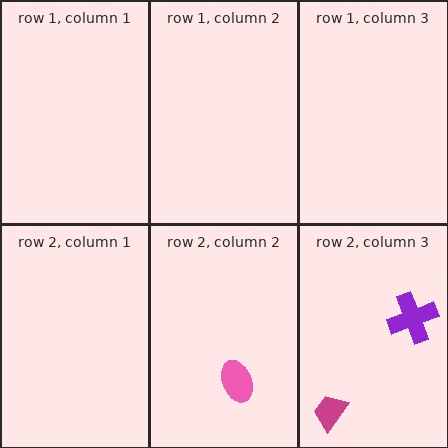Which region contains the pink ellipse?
The row 2, column 2 region.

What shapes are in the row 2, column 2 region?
The pink ellipse.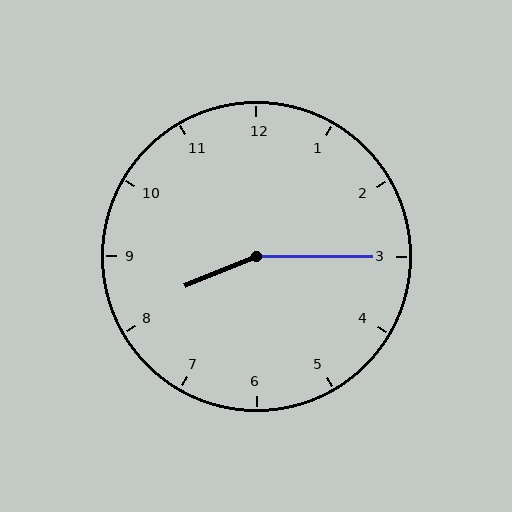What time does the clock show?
8:15.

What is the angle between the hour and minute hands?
Approximately 158 degrees.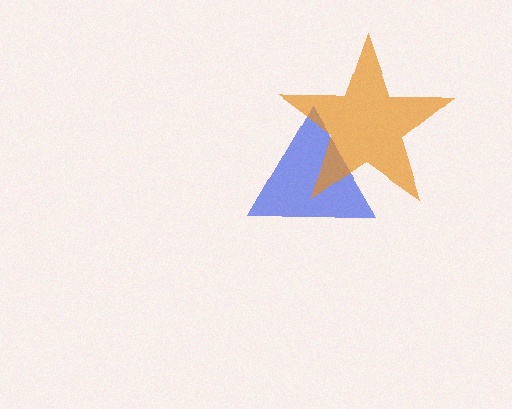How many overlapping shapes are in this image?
There are 2 overlapping shapes in the image.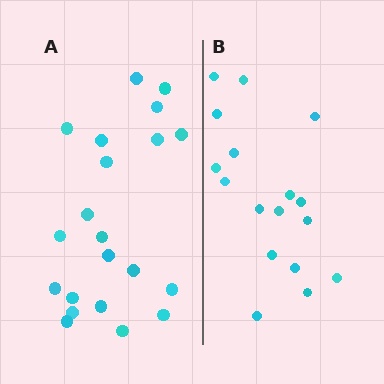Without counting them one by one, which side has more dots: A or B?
Region A (the left region) has more dots.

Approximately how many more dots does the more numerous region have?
Region A has about 4 more dots than region B.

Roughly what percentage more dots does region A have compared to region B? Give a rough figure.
About 25% more.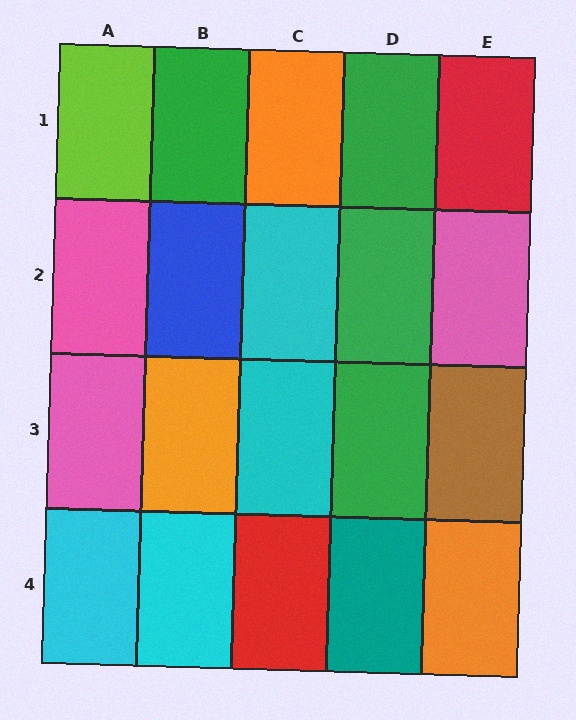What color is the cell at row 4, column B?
Cyan.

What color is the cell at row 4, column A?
Cyan.